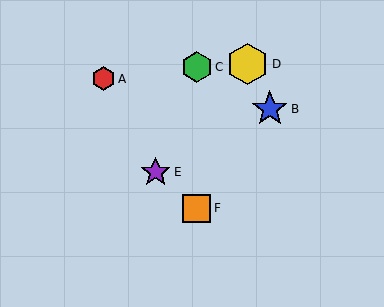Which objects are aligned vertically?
Objects C, F are aligned vertically.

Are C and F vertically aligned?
Yes, both are at x≈197.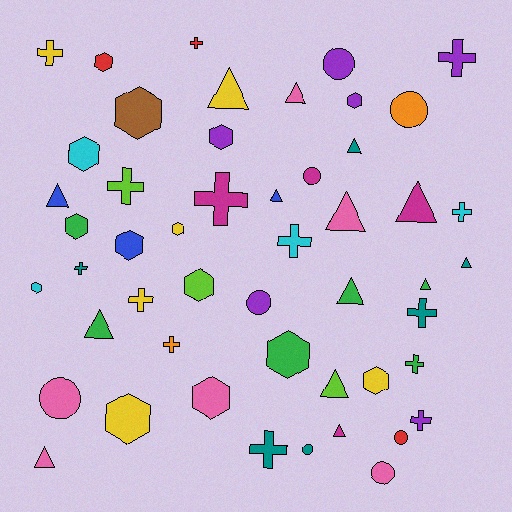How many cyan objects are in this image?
There are 4 cyan objects.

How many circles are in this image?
There are 8 circles.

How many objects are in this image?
There are 50 objects.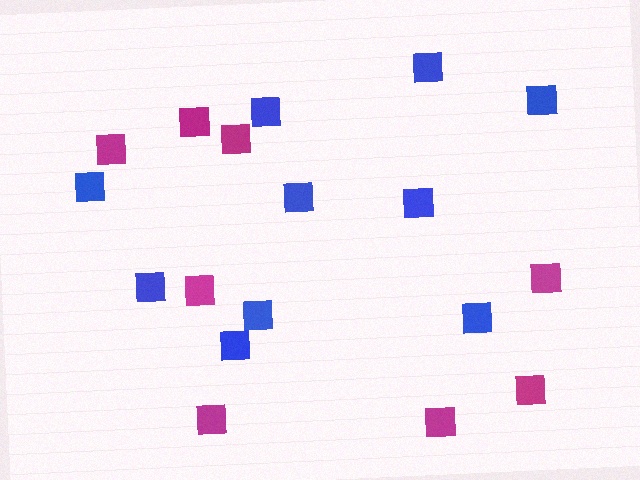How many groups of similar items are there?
There are 2 groups: one group of magenta squares (8) and one group of blue squares (10).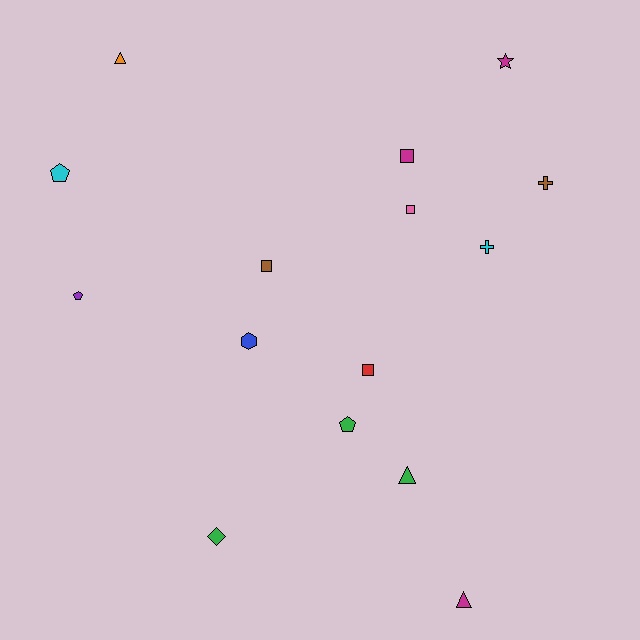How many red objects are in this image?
There is 1 red object.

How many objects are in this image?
There are 15 objects.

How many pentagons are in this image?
There are 3 pentagons.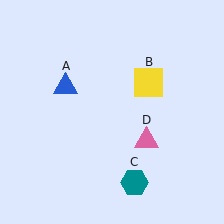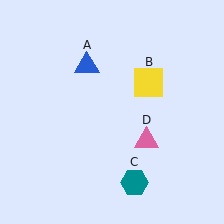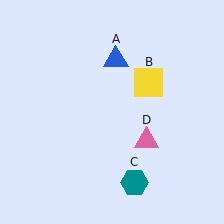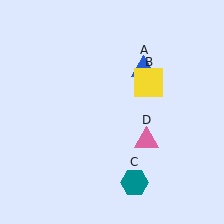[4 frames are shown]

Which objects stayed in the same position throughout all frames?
Yellow square (object B) and teal hexagon (object C) and pink triangle (object D) remained stationary.